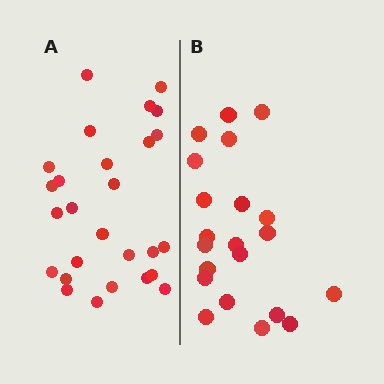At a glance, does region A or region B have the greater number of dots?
Region A (the left region) has more dots.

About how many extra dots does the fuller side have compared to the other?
Region A has about 6 more dots than region B.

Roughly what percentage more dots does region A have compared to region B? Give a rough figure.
About 30% more.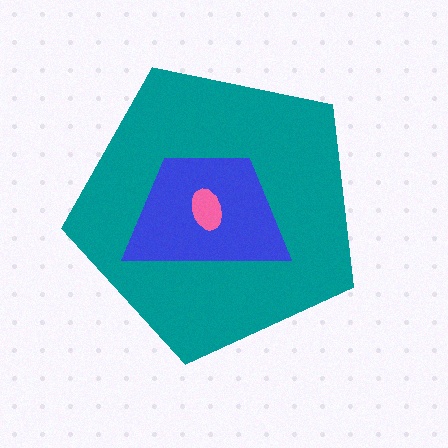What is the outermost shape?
The teal pentagon.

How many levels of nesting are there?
3.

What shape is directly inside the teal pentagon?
The blue trapezoid.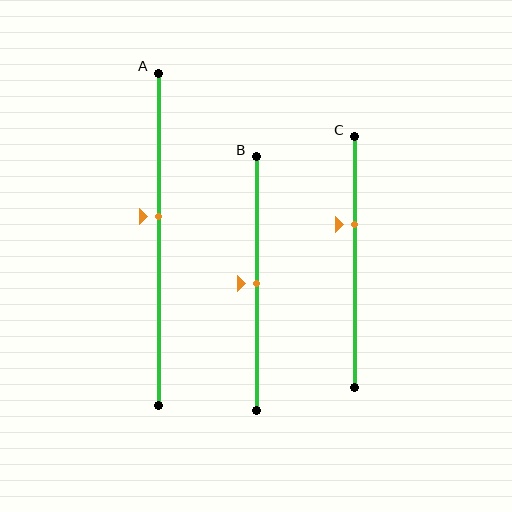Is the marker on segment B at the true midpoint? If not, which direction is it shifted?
Yes, the marker on segment B is at the true midpoint.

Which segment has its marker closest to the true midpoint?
Segment B has its marker closest to the true midpoint.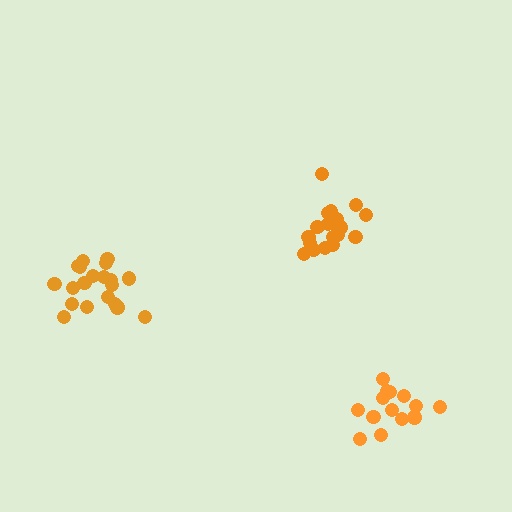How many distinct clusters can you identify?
There are 3 distinct clusters.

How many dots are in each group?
Group 1: 20 dots, Group 2: 19 dots, Group 3: 14 dots (53 total).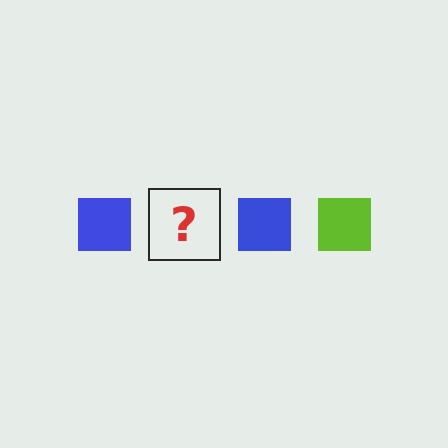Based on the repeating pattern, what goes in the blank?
The blank should be a lime square.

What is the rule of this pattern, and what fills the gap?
The rule is that the pattern cycles through blue, lime squares. The gap should be filled with a lime square.